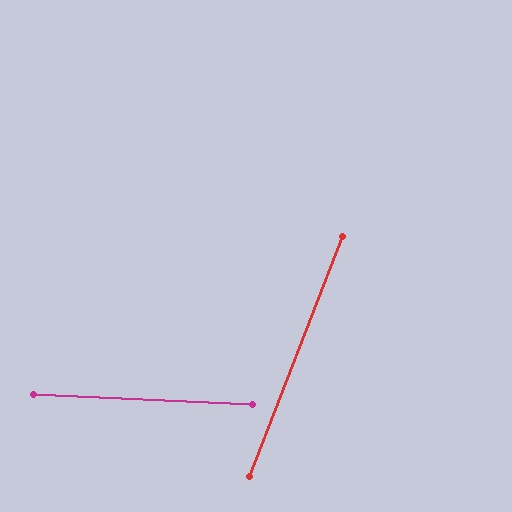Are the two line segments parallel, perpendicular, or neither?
Neither parallel nor perpendicular — they differ by about 72°.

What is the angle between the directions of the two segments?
Approximately 72 degrees.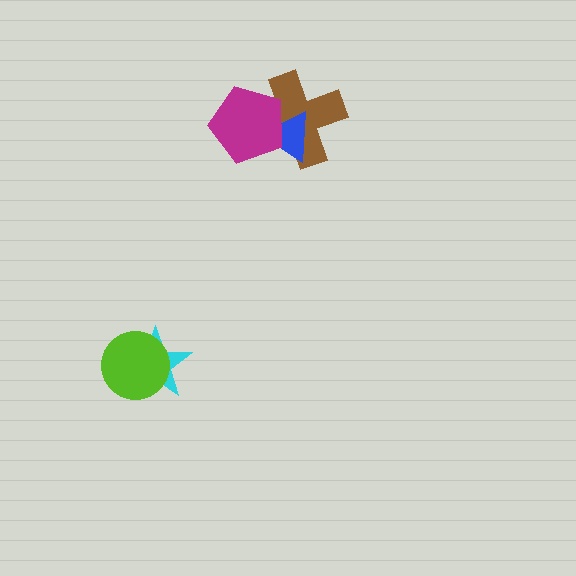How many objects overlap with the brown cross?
2 objects overlap with the brown cross.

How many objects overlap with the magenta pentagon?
2 objects overlap with the magenta pentagon.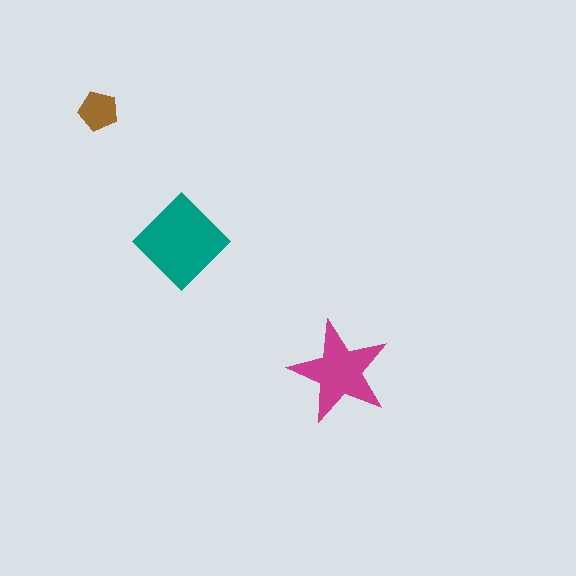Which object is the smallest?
The brown pentagon.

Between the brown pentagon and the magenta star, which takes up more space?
The magenta star.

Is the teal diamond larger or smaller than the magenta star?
Larger.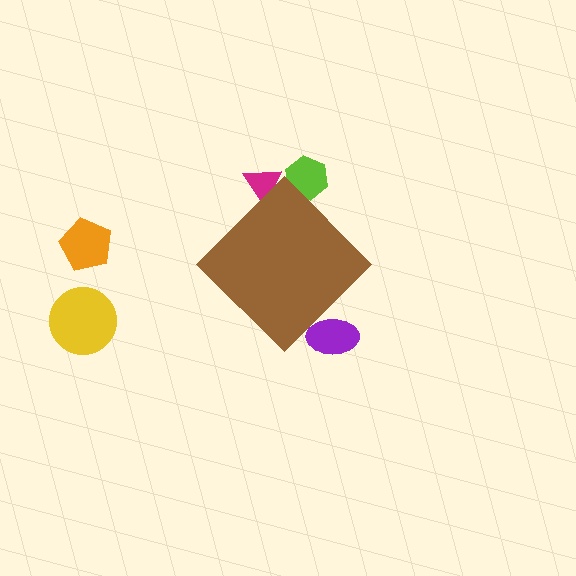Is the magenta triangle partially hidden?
Yes, the magenta triangle is partially hidden behind the brown diamond.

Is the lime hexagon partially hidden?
Yes, the lime hexagon is partially hidden behind the brown diamond.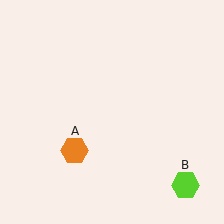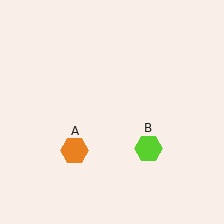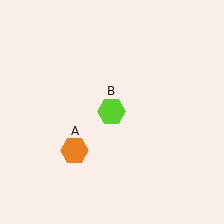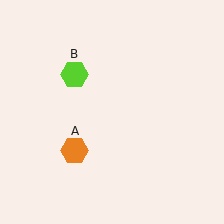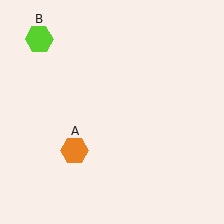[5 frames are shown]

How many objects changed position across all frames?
1 object changed position: lime hexagon (object B).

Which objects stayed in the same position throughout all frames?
Orange hexagon (object A) remained stationary.